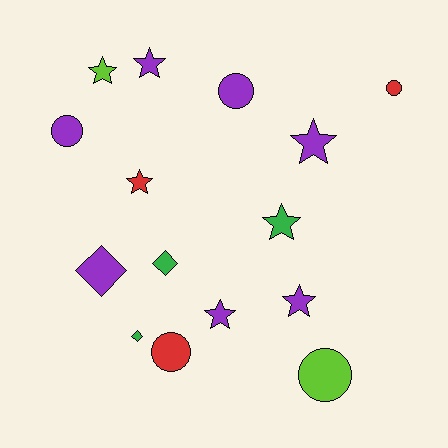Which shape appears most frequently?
Star, with 7 objects.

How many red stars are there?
There is 1 red star.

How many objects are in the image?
There are 15 objects.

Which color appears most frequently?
Purple, with 7 objects.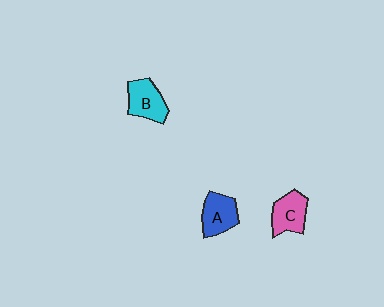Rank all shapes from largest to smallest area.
From largest to smallest: B (cyan), A (blue), C (pink).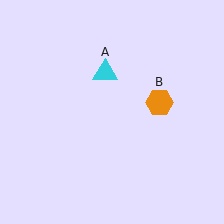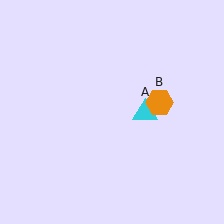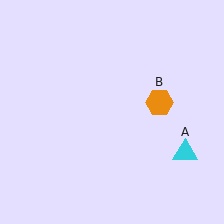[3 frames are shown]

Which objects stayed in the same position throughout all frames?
Orange hexagon (object B) remained stationary.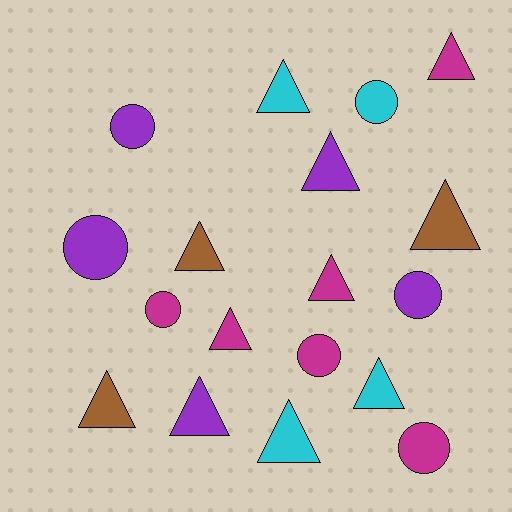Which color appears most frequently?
Magenta, with 6 objects.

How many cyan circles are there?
There is 1 cyan circle.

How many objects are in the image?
There are 18 objects.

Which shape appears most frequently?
Triangle, with 11 objects.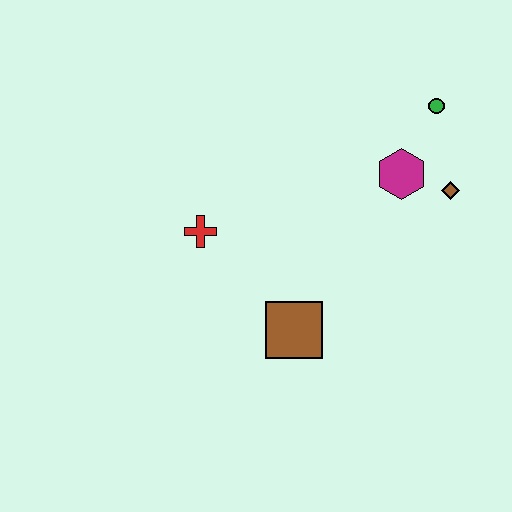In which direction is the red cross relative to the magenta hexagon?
The red cross is to the left of the magenta hexagon.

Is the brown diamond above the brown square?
Yes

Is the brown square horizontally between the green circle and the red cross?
Yes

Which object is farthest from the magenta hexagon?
The red cross is farthest from the magenta hexagon.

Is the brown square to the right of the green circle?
No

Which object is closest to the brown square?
The red cross is closest to the brown square.